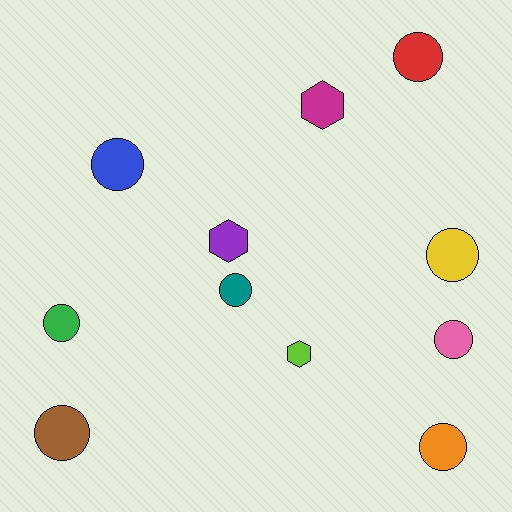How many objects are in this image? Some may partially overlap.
There are 11 objects.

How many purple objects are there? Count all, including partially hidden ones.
There is 1 purple object.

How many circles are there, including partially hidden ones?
There are 8 circles.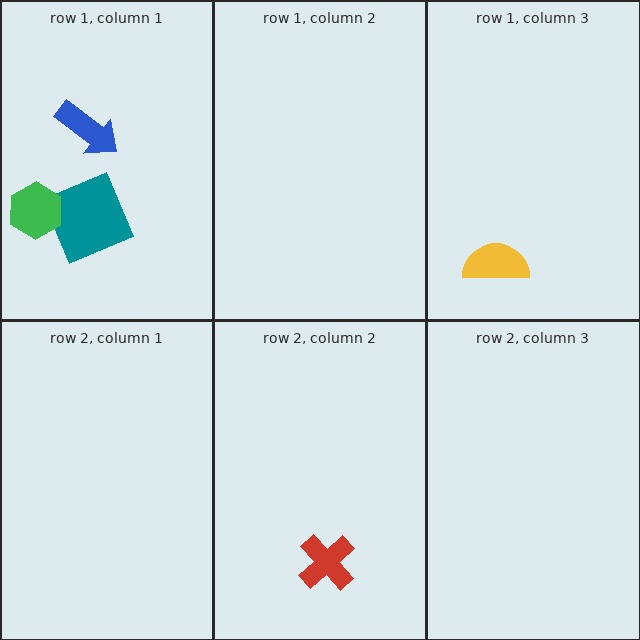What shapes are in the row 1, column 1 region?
The blue arrow, the teal square, the green hexagon.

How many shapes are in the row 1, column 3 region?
1.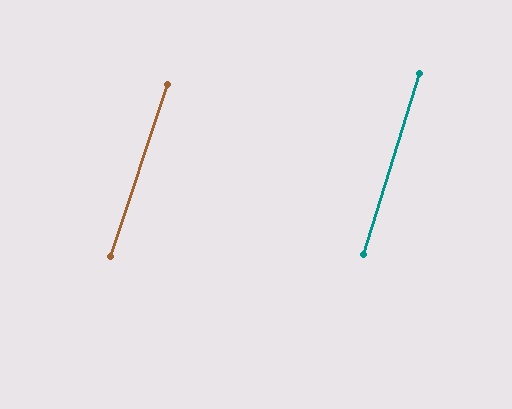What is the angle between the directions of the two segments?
Approximately 1 degree.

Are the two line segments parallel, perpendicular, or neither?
Parallel — their directions differ by only 1.0°.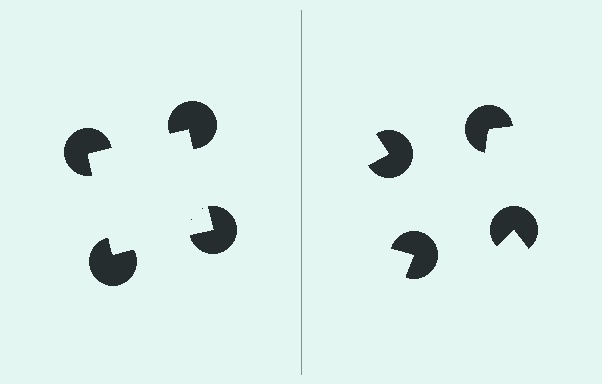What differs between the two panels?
The pac-man discs are positioned identically on both sides; only the wedge orientations differ. On the left they align to a square; on the right they are misaligned.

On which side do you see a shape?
An illusory square appears on the left side. On the right side the wedge cuts are rotated, so no coherent shape forms.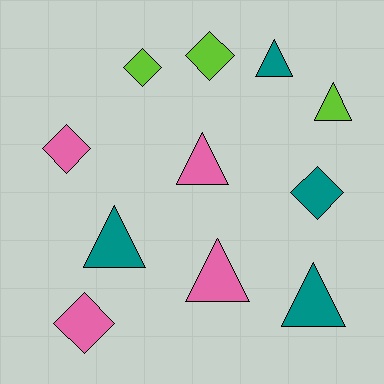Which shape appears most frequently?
Triangle, with 6 objects.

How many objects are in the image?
There are 11 objects.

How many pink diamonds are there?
There are 2 pink diamonds.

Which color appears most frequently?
Pink, with 4 objects.